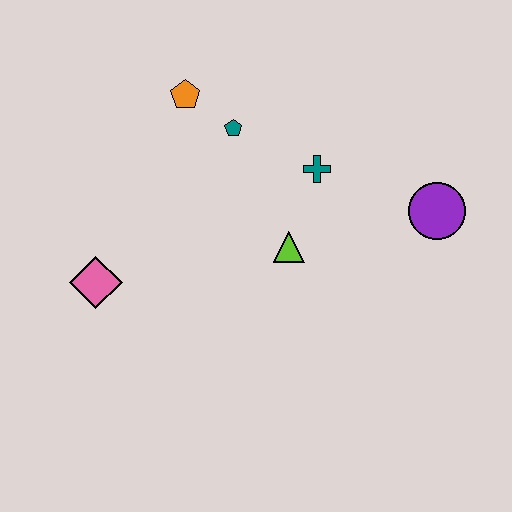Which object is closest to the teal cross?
The lime triangle is closest to the teal cross.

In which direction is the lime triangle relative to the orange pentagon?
The lime triangle is below the orange pentagon.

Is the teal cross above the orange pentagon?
No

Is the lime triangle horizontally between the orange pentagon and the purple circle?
Yes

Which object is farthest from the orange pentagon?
The purple circle is farthest from the orange pentagon.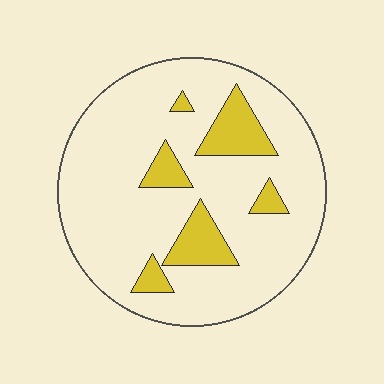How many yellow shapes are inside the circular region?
6.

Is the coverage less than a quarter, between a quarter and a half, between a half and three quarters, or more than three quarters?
Less than a quarter.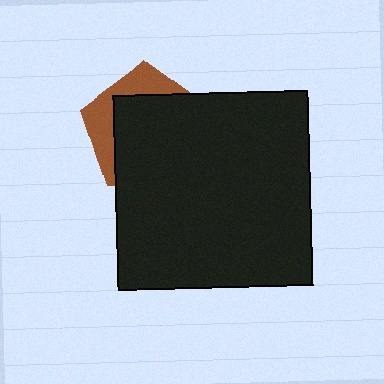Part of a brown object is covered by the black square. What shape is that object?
It is a pentagon.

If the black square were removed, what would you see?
You would see the complete brown pentagon.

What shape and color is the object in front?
The object in front is a black square.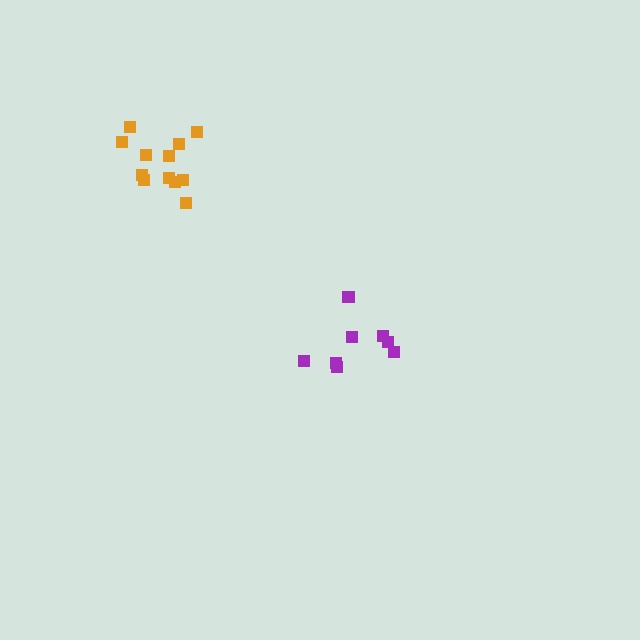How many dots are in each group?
Group 1: 8 dots, Group 2: 12 dots (20 total).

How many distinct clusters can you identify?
There are 2 distinct clusters.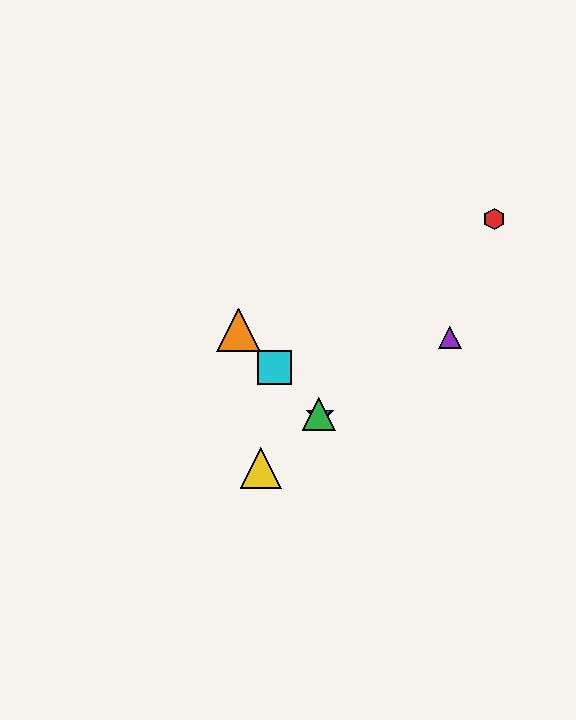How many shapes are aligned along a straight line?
4 shapes (the blue star, the green triangle, the orange triangle, the cyan square) are aligned along a straight line.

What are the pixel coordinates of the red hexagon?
The red hexagon is at (494, 219).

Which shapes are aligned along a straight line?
The blue star, the green triangle, the orange triangle, the cyan square are aligned along a straight line.